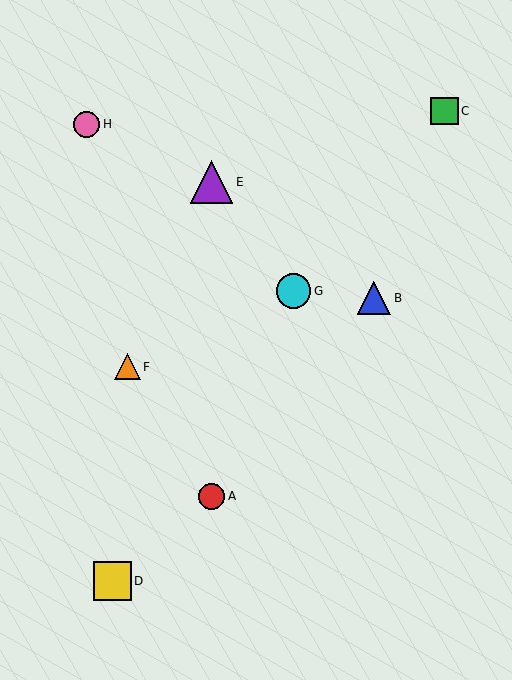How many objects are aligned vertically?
2 objects (A, E) are aligned vertically.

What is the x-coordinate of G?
Object G is at x≈293.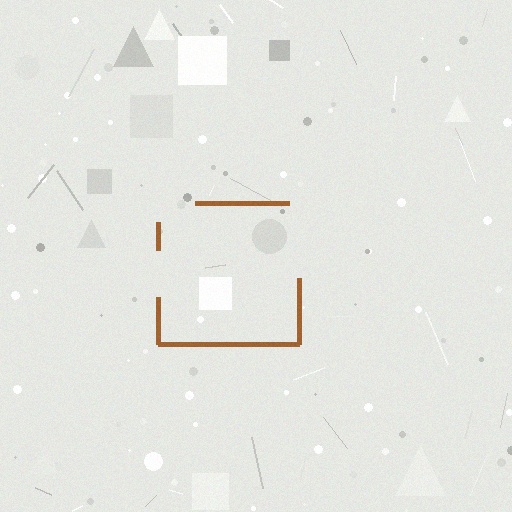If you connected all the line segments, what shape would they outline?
They would outline a square.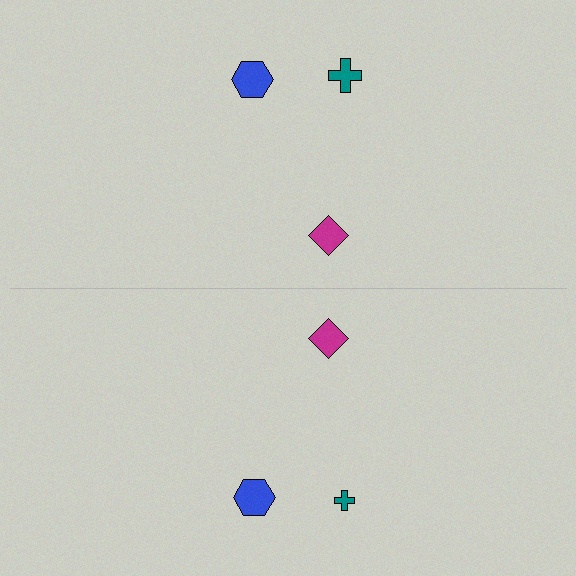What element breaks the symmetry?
The teal cross on the bottom side has a different size than its mirror counterpart.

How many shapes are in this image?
There are 6 shapes in this image.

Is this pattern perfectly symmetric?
No, the pattern is not perfectly symmetric. The teal cross on the bottom side has a different size than its mirror counterpart.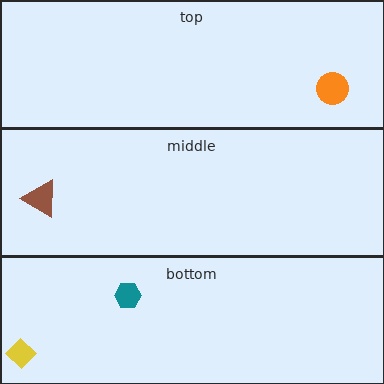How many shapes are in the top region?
1.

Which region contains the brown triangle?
The middle region.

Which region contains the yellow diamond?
The bottom region.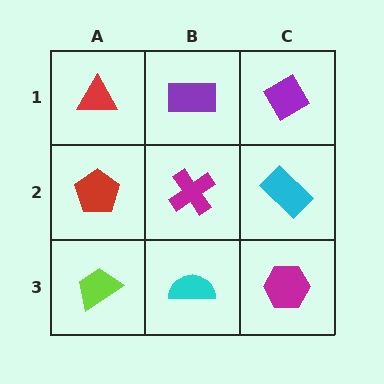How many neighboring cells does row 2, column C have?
3.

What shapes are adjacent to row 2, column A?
A red triangle (row 1, column A), a lime trapezoid (row 3, column A), a magenta cross (row 2, column B).